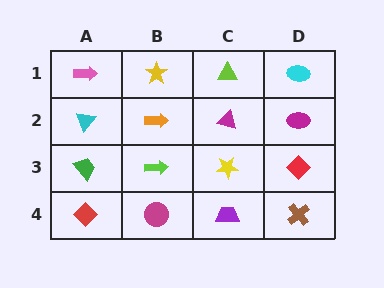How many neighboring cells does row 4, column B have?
3.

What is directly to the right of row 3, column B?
A yellow star.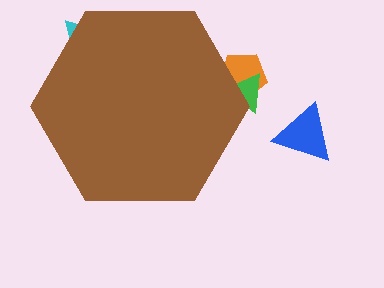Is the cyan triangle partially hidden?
Yes, the cyan triangle is partially hidden behind the brown hexagon.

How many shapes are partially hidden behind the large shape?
3 shapes are partially hidden.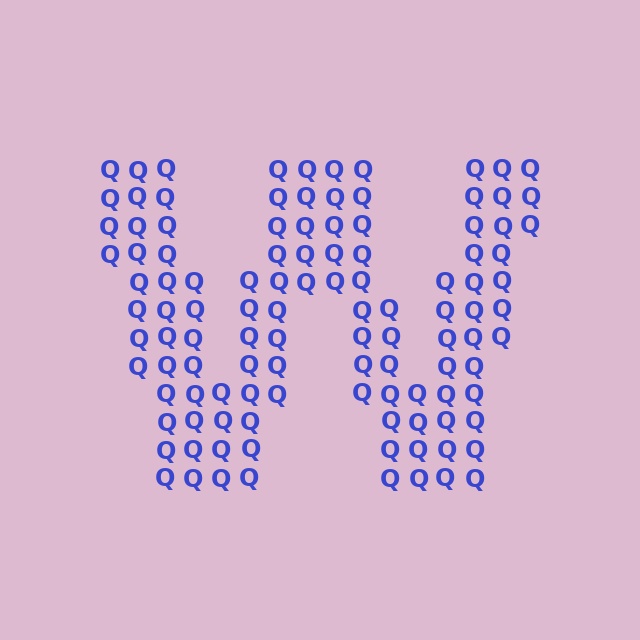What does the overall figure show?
The overall figure shows the letter W.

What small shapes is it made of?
It is made of small letter Q's.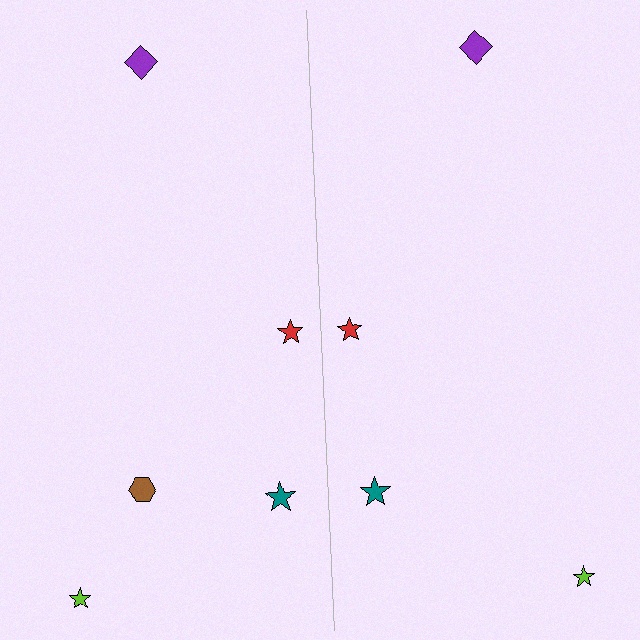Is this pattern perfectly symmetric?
No, the pattern is not perfectly symmetric. A brown hexagon is missing from the right side.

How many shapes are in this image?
There are 9 shapes in this image.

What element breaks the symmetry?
A brown hexagon is missing from the right side.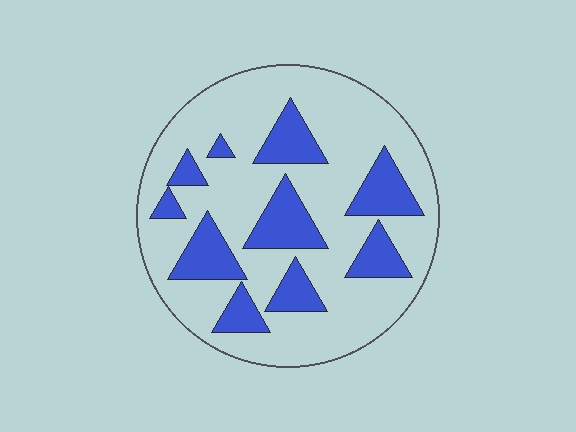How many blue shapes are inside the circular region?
10.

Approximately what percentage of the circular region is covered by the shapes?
Approximately 25%.